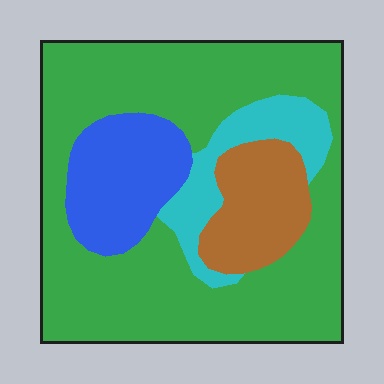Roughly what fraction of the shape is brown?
Brown covers 12% of the shape.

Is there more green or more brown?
Green.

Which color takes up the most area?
Green, at roughly 60%.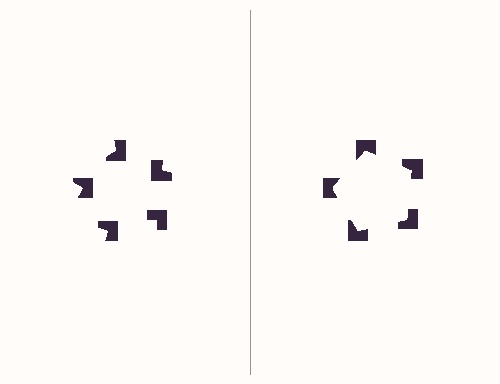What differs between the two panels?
The notched squares are positioned identically on both sides; only the wedge orientations differ. On the right they align to a pentagon; on the left they are misaligned.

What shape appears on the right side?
An illusory pentagon.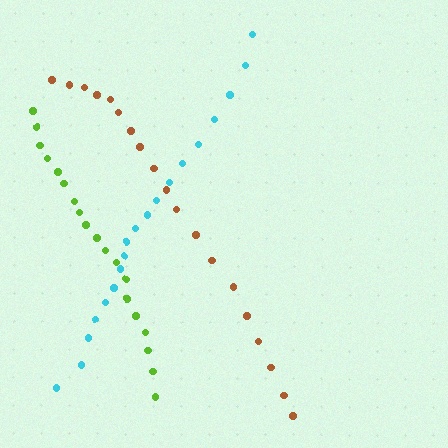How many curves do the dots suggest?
There are 3 distinct paths.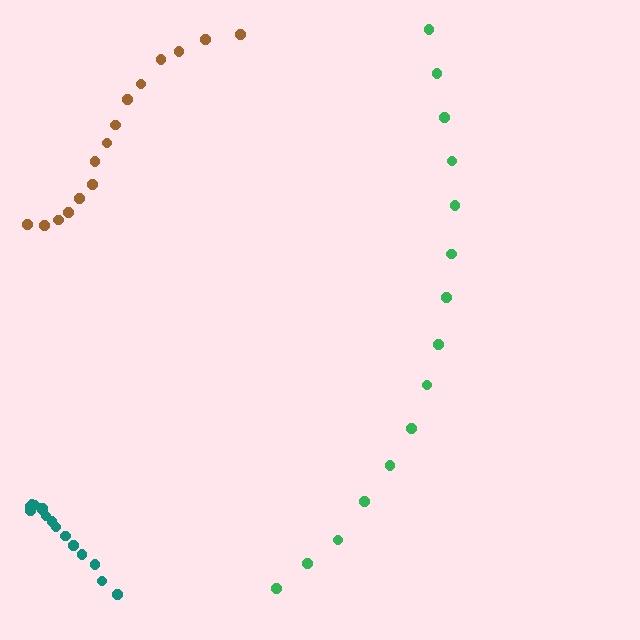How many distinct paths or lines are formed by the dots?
There are 3 distinct paths.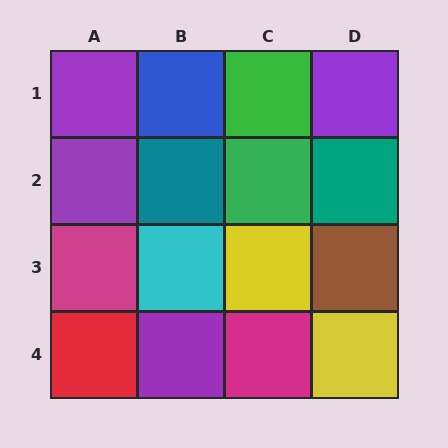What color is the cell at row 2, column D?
Teal.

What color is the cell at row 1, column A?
Purple.